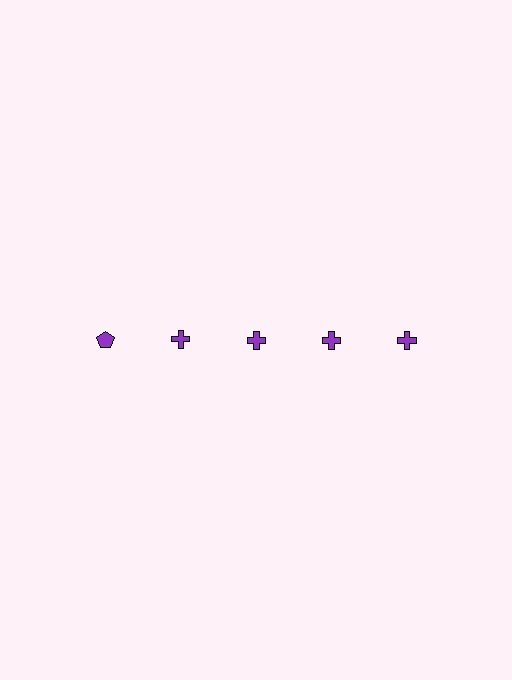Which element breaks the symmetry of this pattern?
The purple pentagon in the top row, leftmost column breaks the symmetry. All other shapes are purple crosses.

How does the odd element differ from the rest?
It has a different shape: pentagon instead of cross.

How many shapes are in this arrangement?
There are 5 shapes arranged in a grid pattern.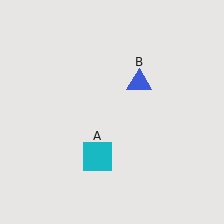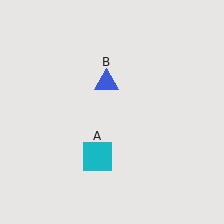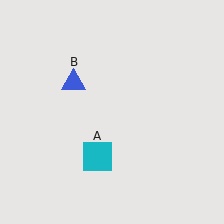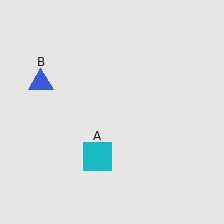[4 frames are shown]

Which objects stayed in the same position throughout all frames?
Cyan square (object A) remained stationary.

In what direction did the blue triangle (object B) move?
The blue triangle (object B) moved left.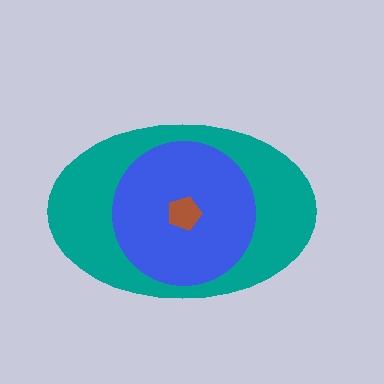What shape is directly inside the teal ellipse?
The blue circle.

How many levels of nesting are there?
3.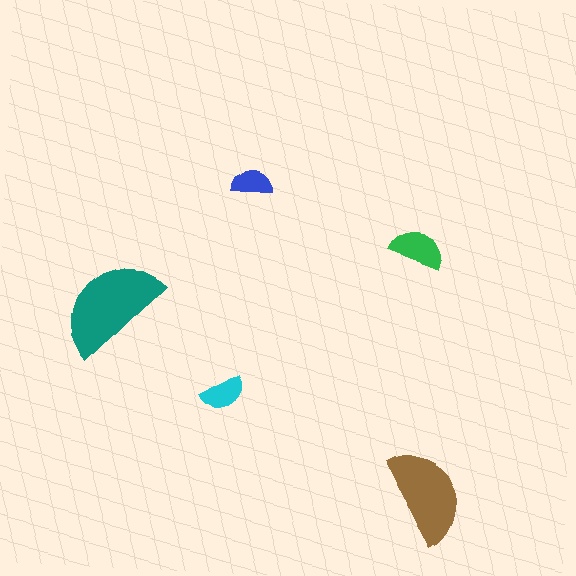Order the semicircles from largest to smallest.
the teal one, the brown one, the green one, the cyan one, the blue one.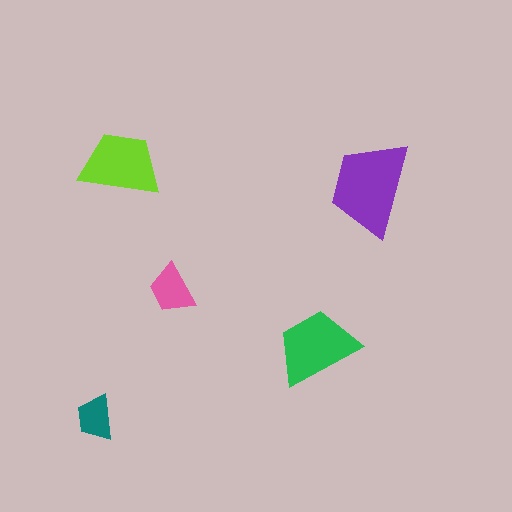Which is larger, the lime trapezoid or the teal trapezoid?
The lime one.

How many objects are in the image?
There are 5 objects in the image.